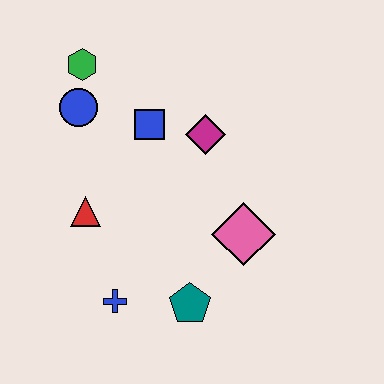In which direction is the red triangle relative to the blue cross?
The red triangle is above the blue cross.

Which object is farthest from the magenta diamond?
The blue cross is farthest from the magenta diamond.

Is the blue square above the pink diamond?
Yes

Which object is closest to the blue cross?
The teal pentagon is closest to the blue cross.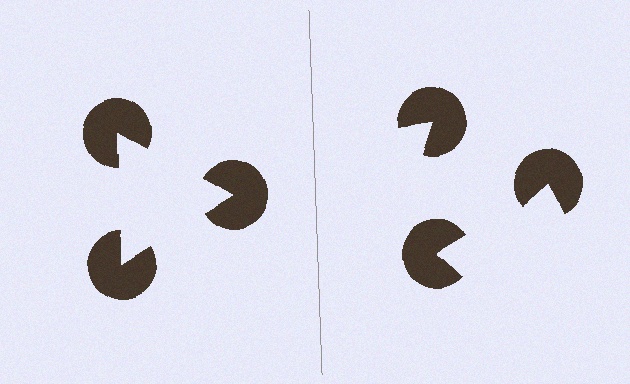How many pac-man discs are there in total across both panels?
6 — 3 on each side.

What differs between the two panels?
The pac-man discs are positioned identically on both sides; only the wedge orientations differ. On the left they align to a triangle; on the right they are misaligned.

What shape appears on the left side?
An illusory triangle.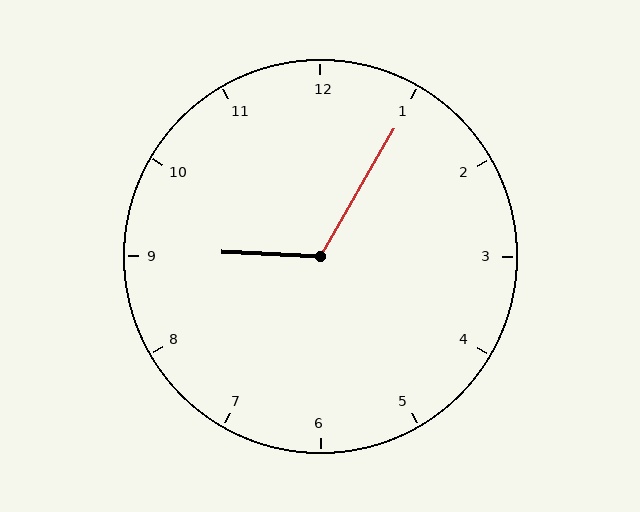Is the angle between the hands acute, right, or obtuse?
It is obtuse.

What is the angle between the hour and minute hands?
Approximately 118 degrees.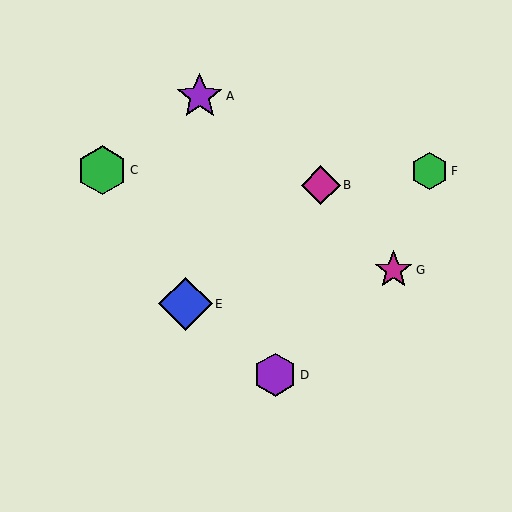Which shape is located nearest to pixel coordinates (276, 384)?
The purple hexagon (labeled D) at (275, 375) is nearest to that location.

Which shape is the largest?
The blue diamond (labeled E) is the largest.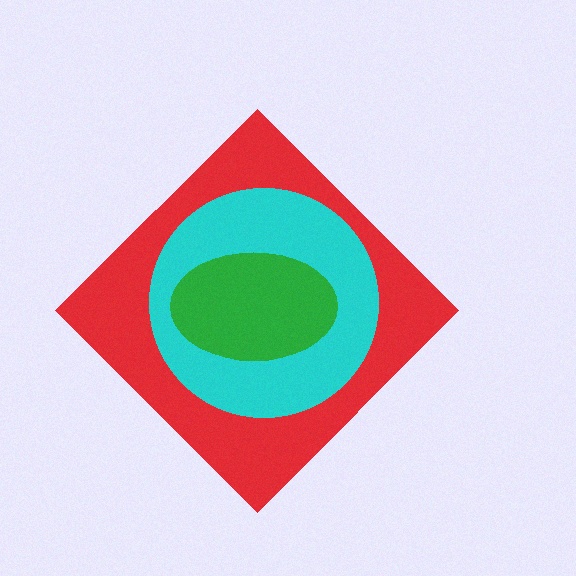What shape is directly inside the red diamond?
The cyan circle.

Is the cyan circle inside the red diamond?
Yes.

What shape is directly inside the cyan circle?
The green ellipse.